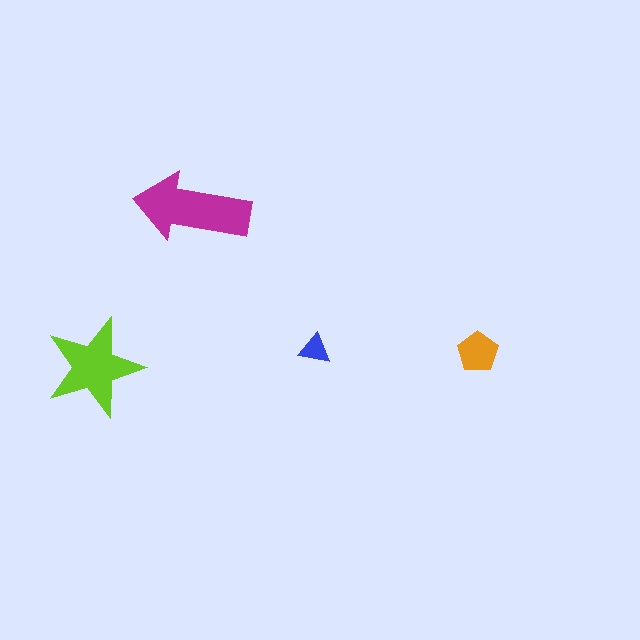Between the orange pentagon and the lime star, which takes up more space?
The lime star.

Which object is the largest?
The magenta arrow.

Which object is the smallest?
The blue triangle.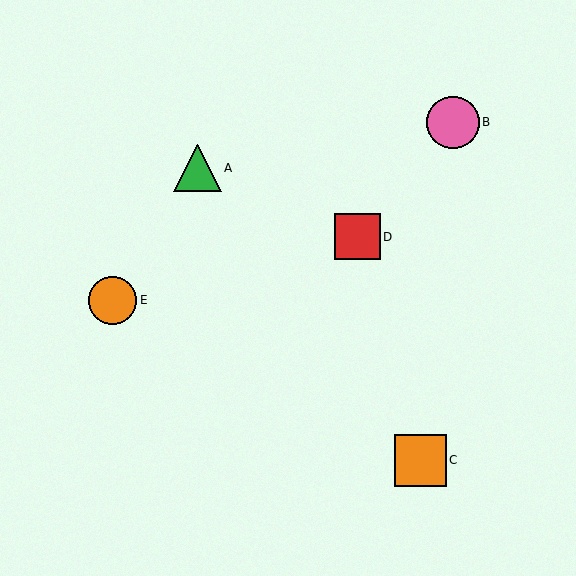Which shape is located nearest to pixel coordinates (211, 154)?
The green triangle (labeled A) at (197, 168) is nearest to that location.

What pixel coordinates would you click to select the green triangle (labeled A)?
Click at (197, 168) to select the green triangle A.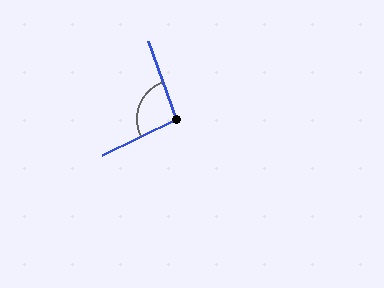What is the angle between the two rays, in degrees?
Approximately 97 degrees.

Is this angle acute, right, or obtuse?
It is obtuse.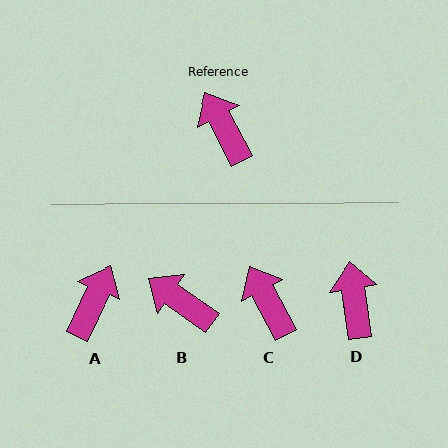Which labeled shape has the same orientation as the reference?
C.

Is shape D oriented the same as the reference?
No, it is off by about 20 degrees.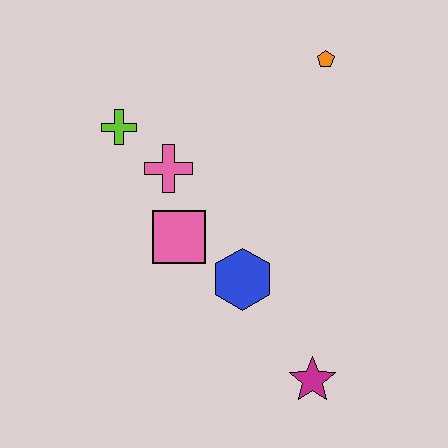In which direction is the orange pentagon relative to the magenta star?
The orange pentagon is above the magenta star.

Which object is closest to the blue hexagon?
The pink square is closest to the blue hexagon.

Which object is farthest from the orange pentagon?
The magenta star is farthest from the orange pentagon.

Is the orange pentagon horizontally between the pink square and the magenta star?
No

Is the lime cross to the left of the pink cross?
Yes